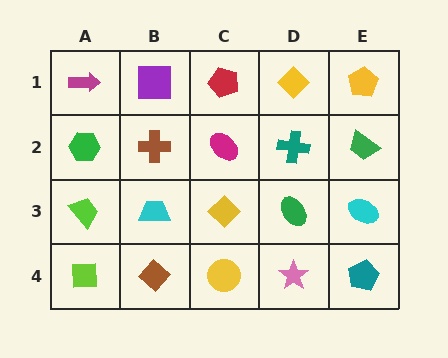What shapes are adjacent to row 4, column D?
A green ellipse (row 3, column D), a yellow circle (row 4, column C), a teal pentagon (row 4, column E).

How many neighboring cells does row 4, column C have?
3.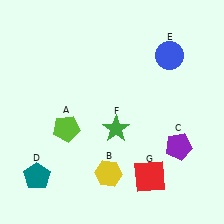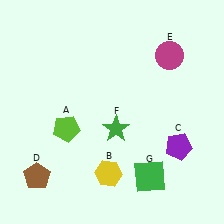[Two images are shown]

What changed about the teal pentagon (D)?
In Image 1, D is teal. In Image 2, it changed to brown.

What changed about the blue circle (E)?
In Image 1, E is blue. In Image 2, it changed to magenta.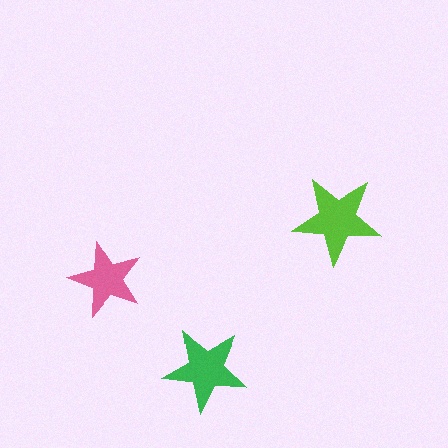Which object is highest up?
The lime star is topmost.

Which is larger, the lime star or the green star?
The lime one.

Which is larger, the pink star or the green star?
The green one.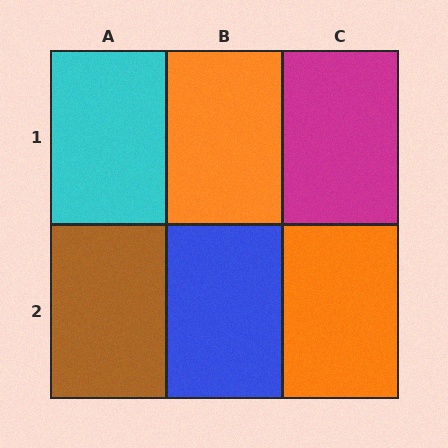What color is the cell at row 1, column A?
Cyan.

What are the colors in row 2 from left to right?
Brown, blue, orange.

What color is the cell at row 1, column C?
Magenta.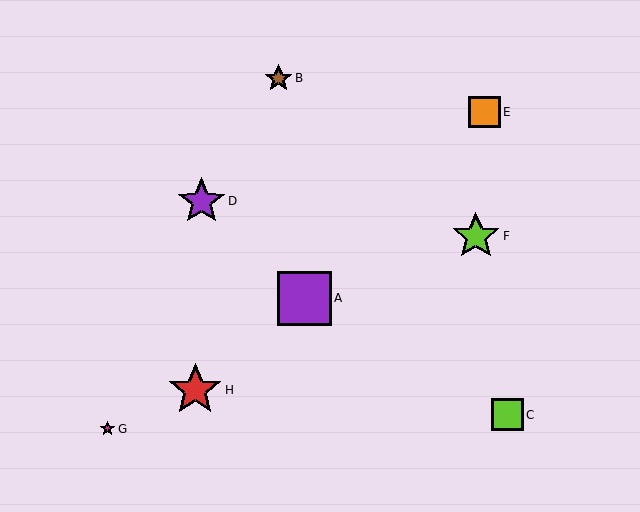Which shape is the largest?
The purple square (labeled A) is the largest.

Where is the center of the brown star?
The center of the brown star is at (279, 78).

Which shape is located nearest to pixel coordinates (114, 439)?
The magenta star (labeled G) at (108, 429) is nearest to that location.